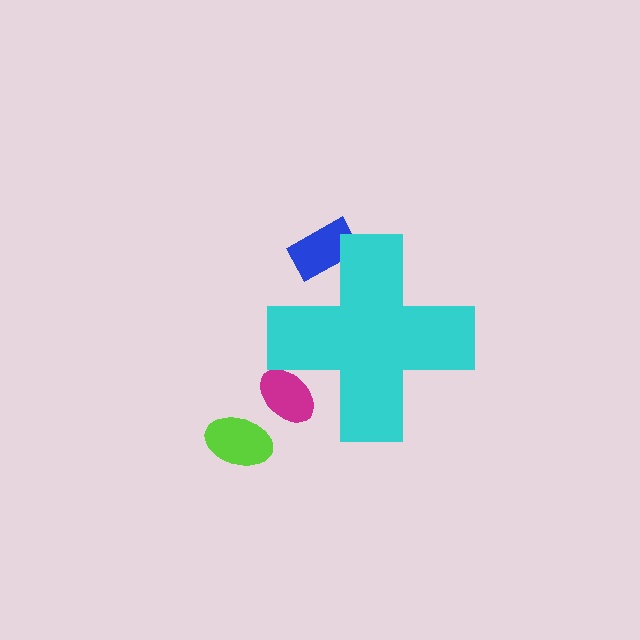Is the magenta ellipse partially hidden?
Yes, the magenta ellipse is partially hidden behind the cyan cross.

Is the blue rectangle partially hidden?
Yes, the blue rectangle is partially hidden behind the cyan cross.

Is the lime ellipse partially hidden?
No, the lime ellipse is fully visible.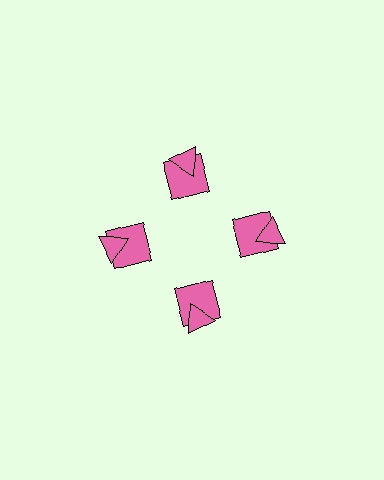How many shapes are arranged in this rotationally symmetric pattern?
There are 8 shapes, arranged in 4 groups of 2.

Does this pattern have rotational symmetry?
Yes, this pattern has 4-fold rotational symmetry. It looks the same after rotating 90 degrees around the center.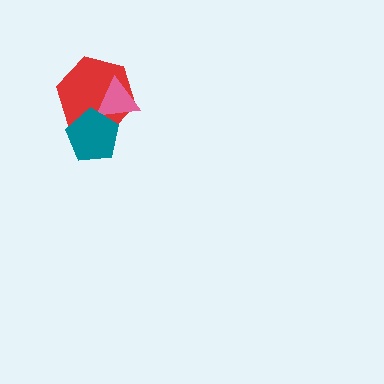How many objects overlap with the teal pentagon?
2 objects overlap with the teal pentagon.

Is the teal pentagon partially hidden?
No, no other shape covers it.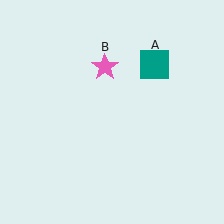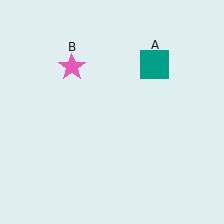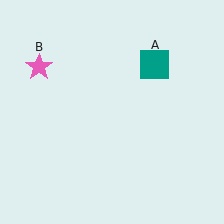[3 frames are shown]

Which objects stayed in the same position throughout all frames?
Teal square (object A) remained stationary.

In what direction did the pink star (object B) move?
The pink star (object B) moved left.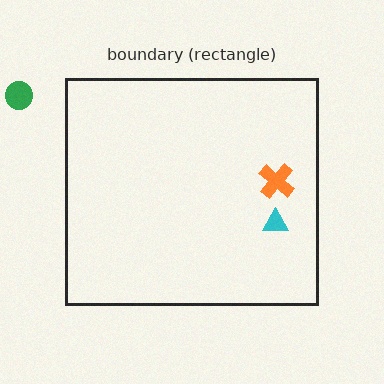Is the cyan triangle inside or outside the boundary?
Inside.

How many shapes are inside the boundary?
2 inside, 1 outside.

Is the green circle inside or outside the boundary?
Outside.